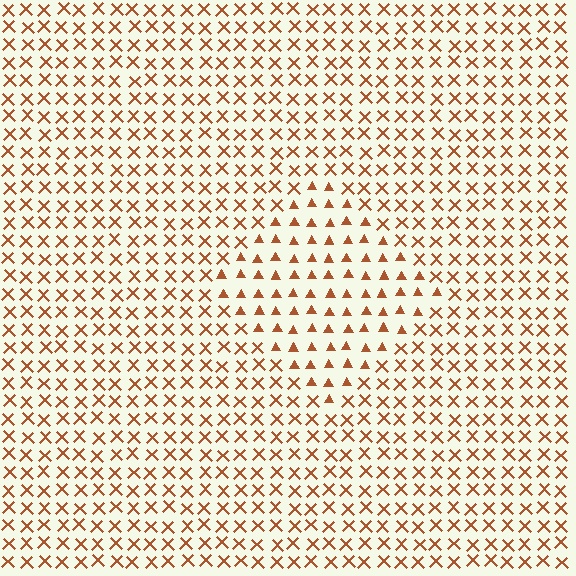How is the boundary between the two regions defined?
The boundary is defined by a change in element shape: triangles inside vs. X marks outside. All elements share the same color and spacing.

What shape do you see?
I see a diamond.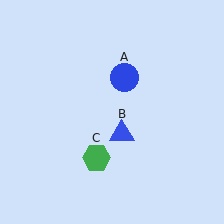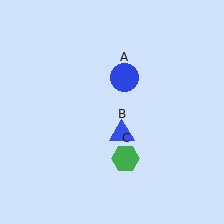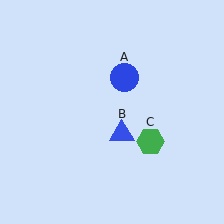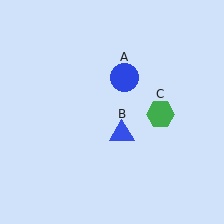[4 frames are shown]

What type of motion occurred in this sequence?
The green hexagon (object C) rotated counterclockwise around the center of the scene.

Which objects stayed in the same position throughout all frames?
Blue circle (object A) and blue triangle (object B) remained stationary.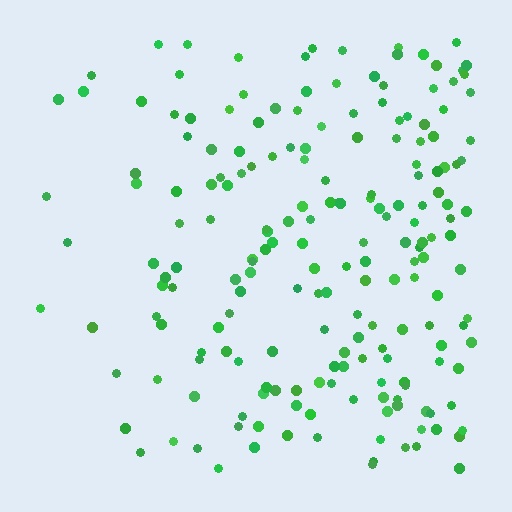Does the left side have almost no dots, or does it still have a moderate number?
Still a moderate number, just noticeably fewer than the right.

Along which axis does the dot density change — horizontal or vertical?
Horizontal.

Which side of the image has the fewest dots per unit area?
The left.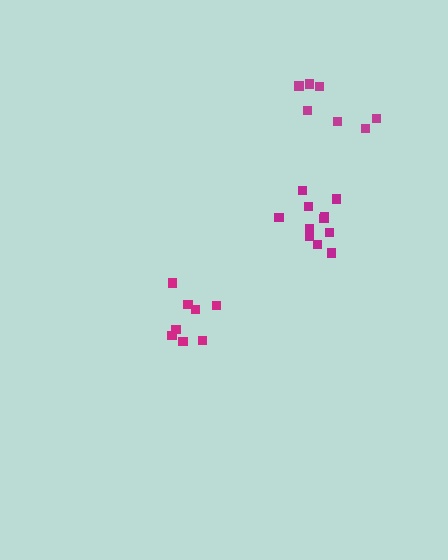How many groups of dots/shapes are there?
There are 3 groups.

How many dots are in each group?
Group 1: 7 dots, Group 2: 8 dots, Group 3: 11 dots (26 total).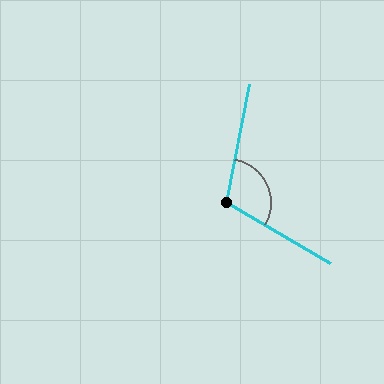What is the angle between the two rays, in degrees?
Approximately 109 degrees.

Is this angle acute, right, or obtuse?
It is obtuse.